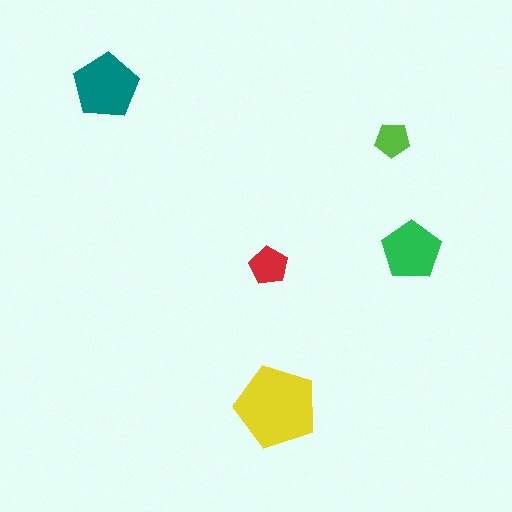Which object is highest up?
The teal pentagon is topmost.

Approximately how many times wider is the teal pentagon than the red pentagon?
About 1.5 times wider.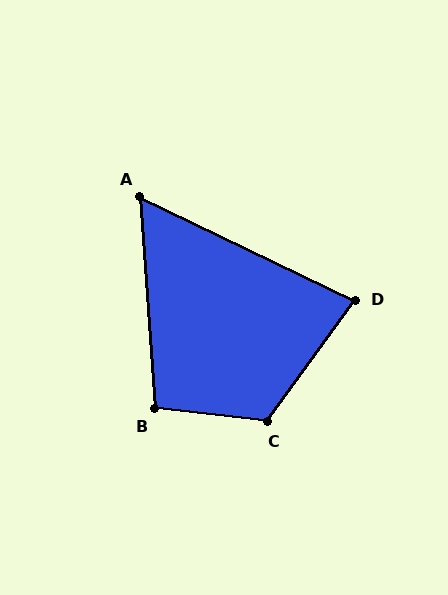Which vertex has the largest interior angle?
C, at approximately 119 degrees.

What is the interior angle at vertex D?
Approximately 80 degrees (acute).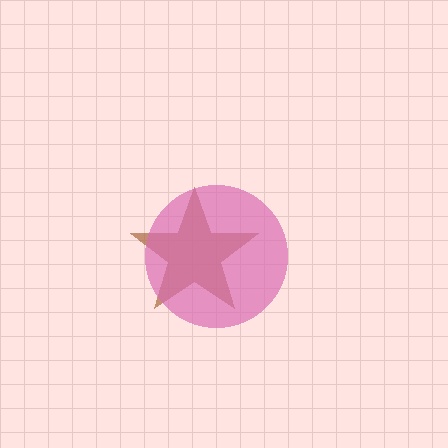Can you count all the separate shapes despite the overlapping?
Yes, there are 2 separate shapes.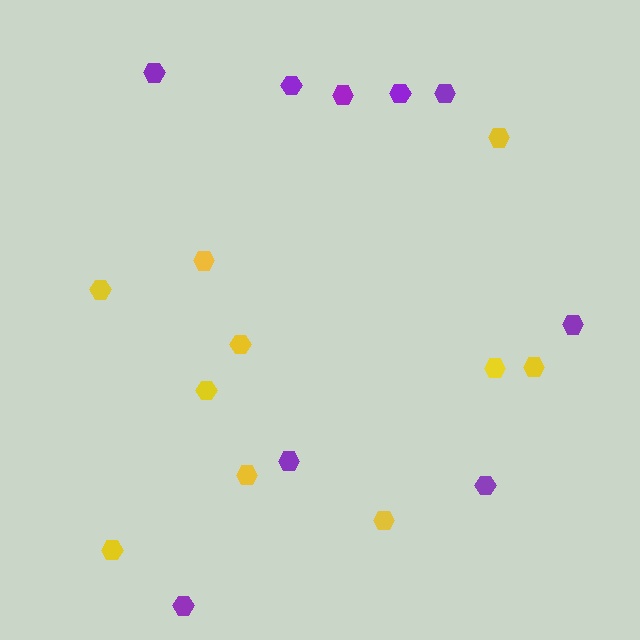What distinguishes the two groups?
There are 2 groups: one group of yellow hexagons (10) and one group of purple hexagons (9).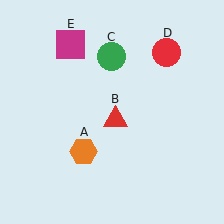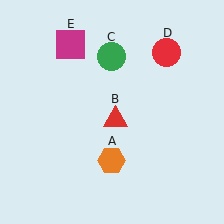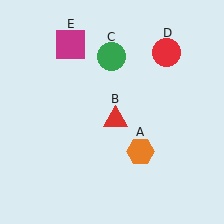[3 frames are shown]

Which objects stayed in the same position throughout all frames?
Red triangle (object B) and green circle (object C) and red circle (object D) and magenta square (object E) remained stationary.